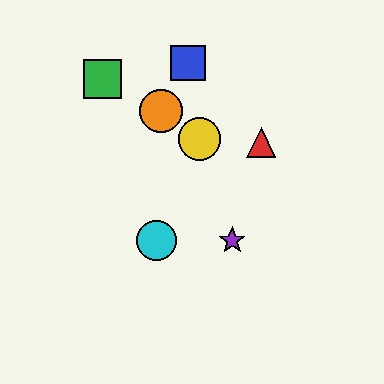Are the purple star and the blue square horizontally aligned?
No, the purple star is at y≈240 and the blue square is at y≈63.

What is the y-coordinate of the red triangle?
The red triangle is at y≈143.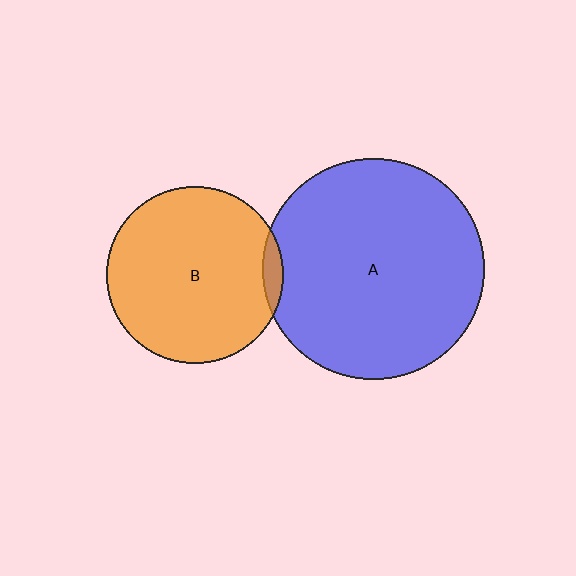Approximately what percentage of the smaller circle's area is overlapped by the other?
Approximately 5%.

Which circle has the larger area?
Circle A (blue).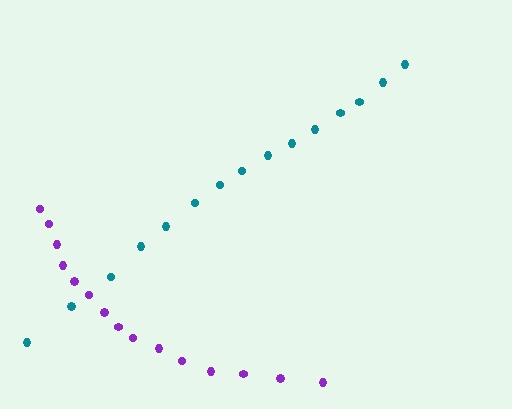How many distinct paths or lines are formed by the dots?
There are 2 distinct paths.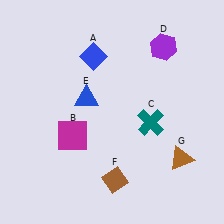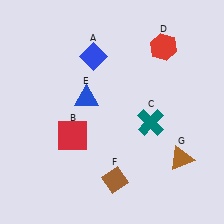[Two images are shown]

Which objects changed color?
B changed from magenta to red. D changed from purple to red.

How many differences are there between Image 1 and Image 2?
There are 2 differences between the two images.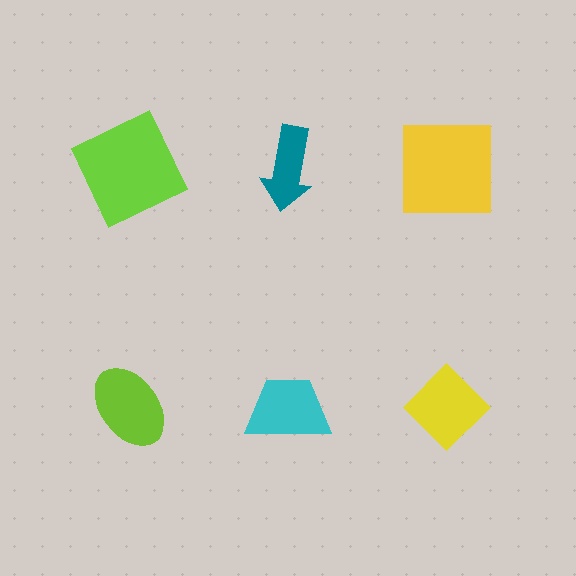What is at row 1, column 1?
A lime square.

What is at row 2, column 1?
A lime ellipse.